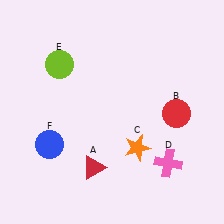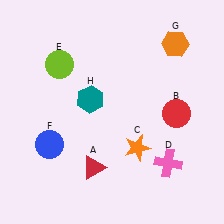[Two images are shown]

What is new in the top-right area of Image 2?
An orange hexagon (G) was added in the top-right area of Image 2.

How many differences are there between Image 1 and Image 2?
There are 2 differences between the two images.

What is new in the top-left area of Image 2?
A teal hexagon (H) was added in the top-left area of Image 2.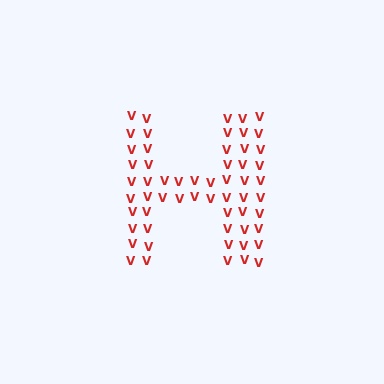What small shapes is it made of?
It is made of small letter V's.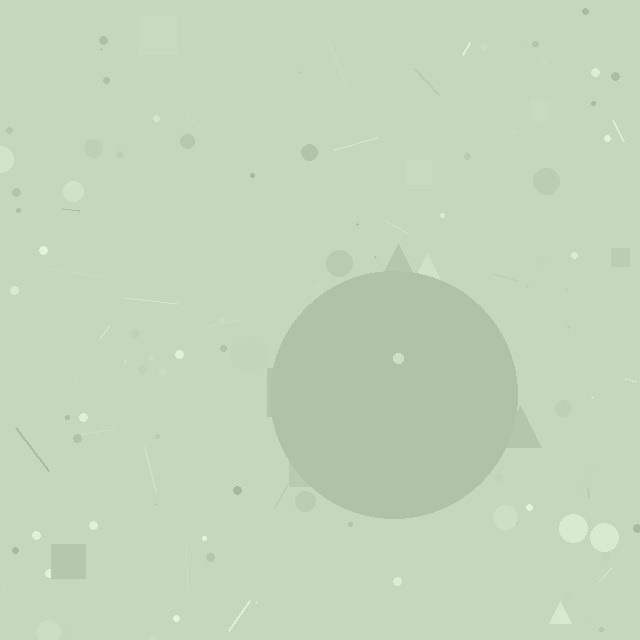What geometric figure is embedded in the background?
A circle is embedded in the background.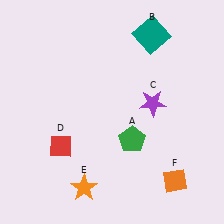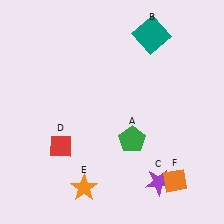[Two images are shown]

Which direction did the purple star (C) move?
The purple star (C) moved down.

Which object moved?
The purple star (C) moved down.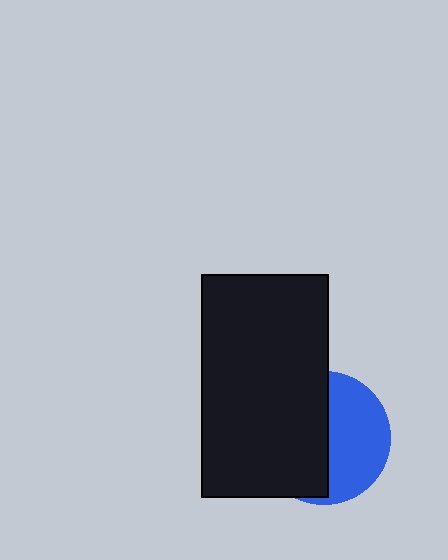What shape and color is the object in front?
The object in front is a black rectangle.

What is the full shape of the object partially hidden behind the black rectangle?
The partially hidden object is a blue circle.